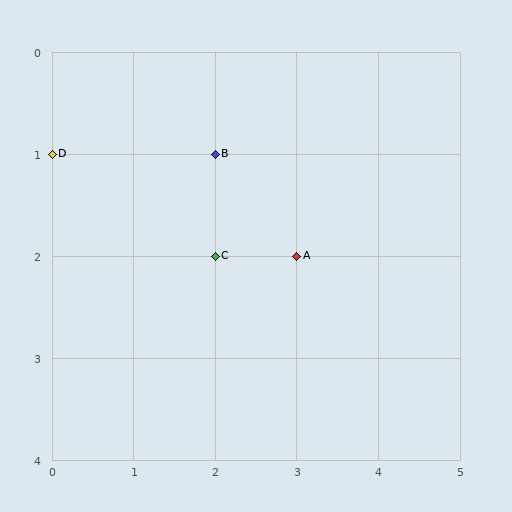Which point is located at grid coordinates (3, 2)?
Point A is at (3, 2).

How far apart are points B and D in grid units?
Points B and D are 2 columns apart.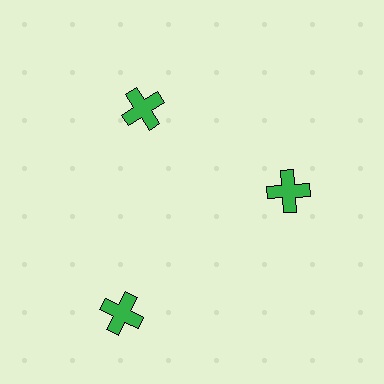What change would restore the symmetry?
The symmetry would be restored by moving it inward, back onto the ring so that all 3 crosses sit at equal angles and equal distance from the center.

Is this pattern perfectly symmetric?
No. The 3 green crosses are arranged in a ring, but one element near the 7 o'clock position is pushed outward from the center, breaking the 3-fold rotational symmetry.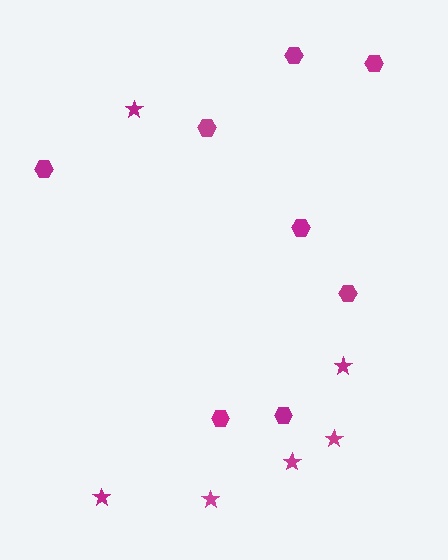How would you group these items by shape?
There are 2 groups: one group of hexagons (8) and one group of stars (6).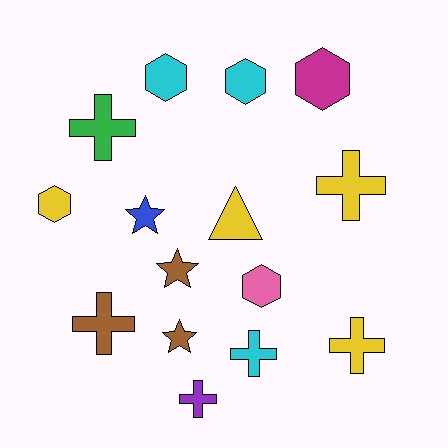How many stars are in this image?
There are 3 stars.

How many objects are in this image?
There are 15 objects.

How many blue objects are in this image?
There is 1 blue object.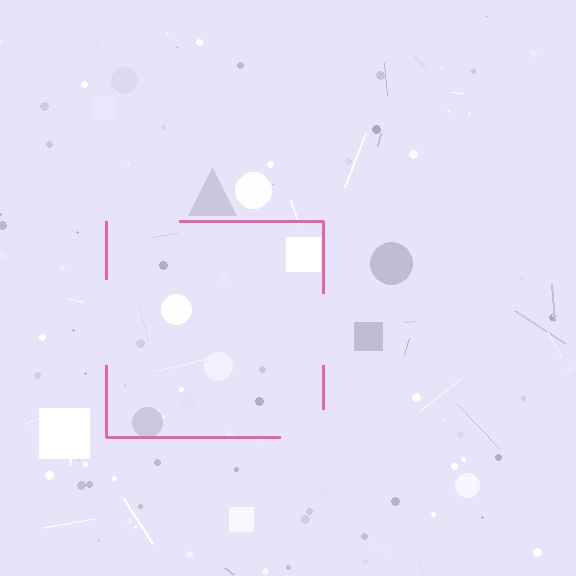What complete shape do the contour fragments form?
The contour fragments form a square.